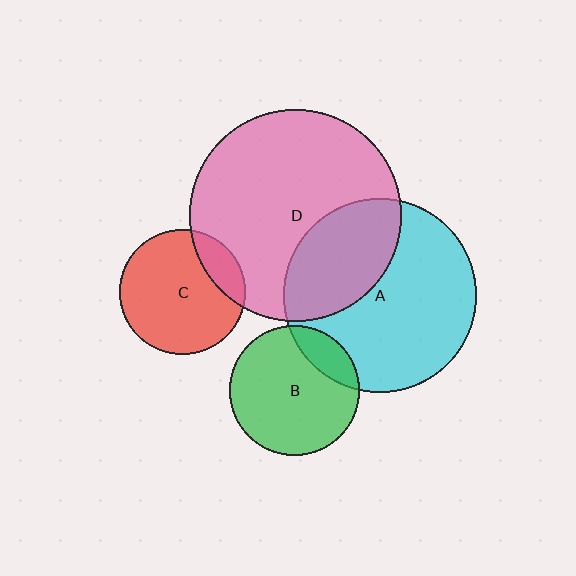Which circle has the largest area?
Circle D (pink).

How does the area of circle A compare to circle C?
Approximately 2.4 times.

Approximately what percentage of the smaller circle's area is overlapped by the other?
Approximately 15%.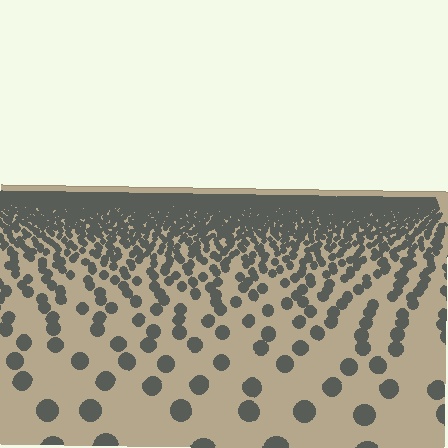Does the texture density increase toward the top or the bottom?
Density increases toward the top.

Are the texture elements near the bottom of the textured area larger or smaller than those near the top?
Larger. Near the bottom, elements are closer to the viewer and appear at a bigger on-screen size.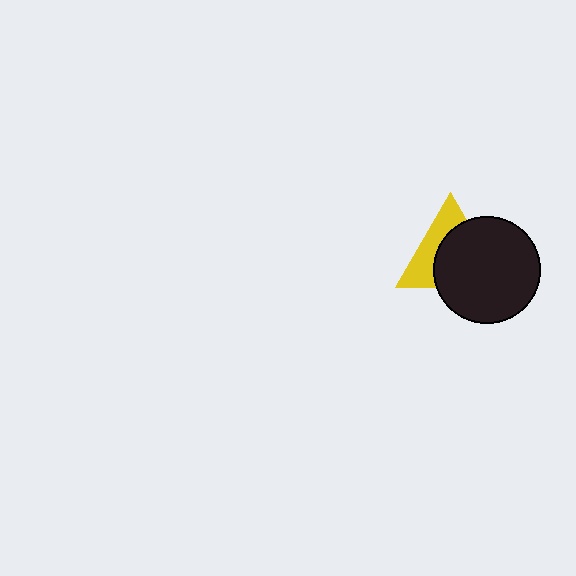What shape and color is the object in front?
The object in front is a black circle.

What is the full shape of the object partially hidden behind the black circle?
The partially hidden object is a yellow triangle.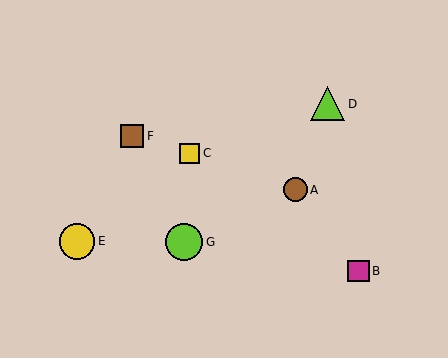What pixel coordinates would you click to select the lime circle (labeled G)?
Click at (184, 242) to select the lime circle G.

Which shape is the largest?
The lime circle (labeled G) is the largest.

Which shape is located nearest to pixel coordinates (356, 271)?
The magenta square (labeled B) at (358, 271) is nearest to that location.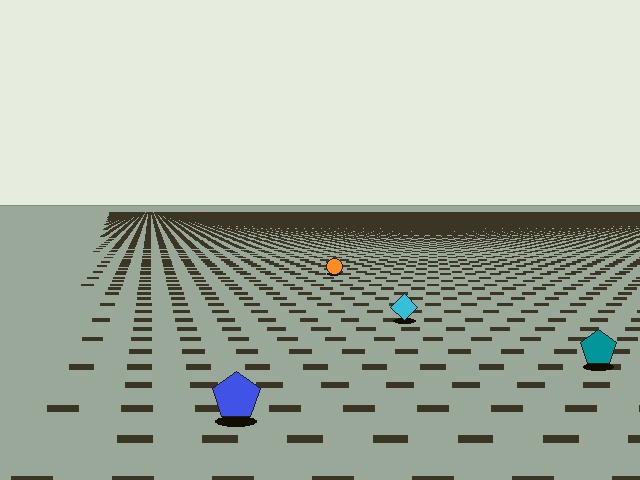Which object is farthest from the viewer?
The orange circle is farthest from the viewer. It appears smaller and the ground texture around it is denser.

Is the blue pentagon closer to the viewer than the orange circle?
Yes. The blue pentagon is closer — you can tell from the texture gradient: the ground texture is coarser near it.